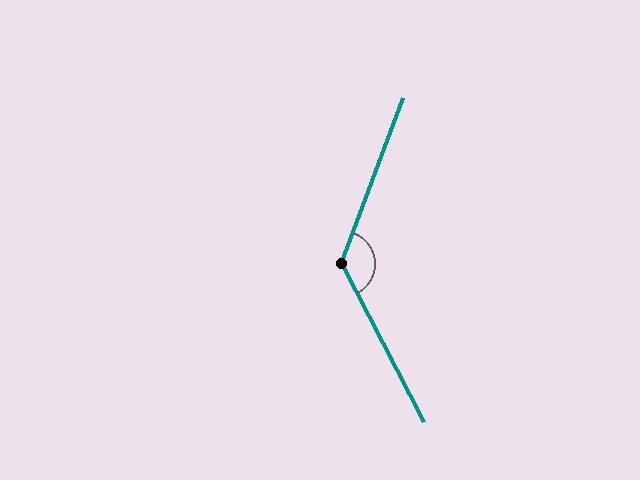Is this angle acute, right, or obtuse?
It is obtuse.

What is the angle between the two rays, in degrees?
Approximately 132 degrees.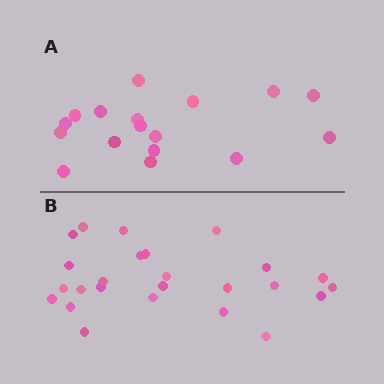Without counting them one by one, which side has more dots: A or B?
Region B (the bottom region) has more dots.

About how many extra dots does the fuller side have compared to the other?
Region B has roughly 8 or so more dots than region A.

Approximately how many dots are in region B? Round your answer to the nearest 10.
About 20 dots. (The exact count is 25, which rounds to 20.)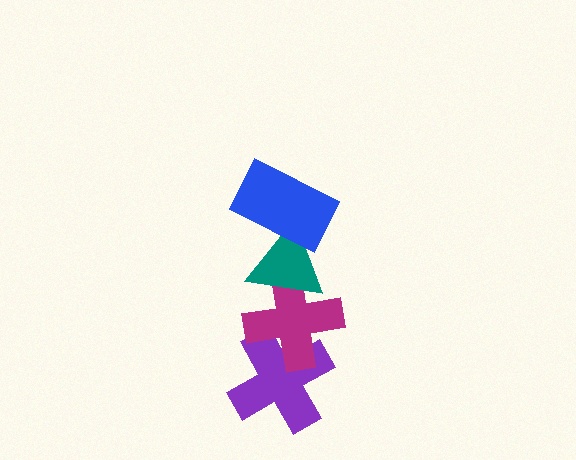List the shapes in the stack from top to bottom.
From top to bottom: the blue rectangle, the teal triangle, the magenta cross, the purple cross.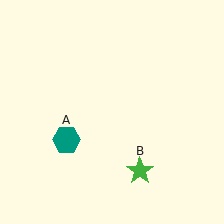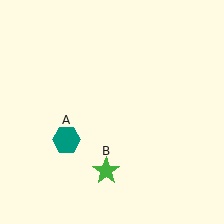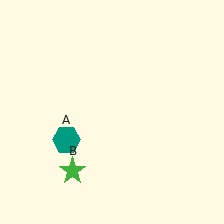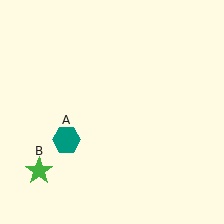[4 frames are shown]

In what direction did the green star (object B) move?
The green star (object B) moved left.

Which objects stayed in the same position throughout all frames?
Teal hexagon (object A) remained stationary.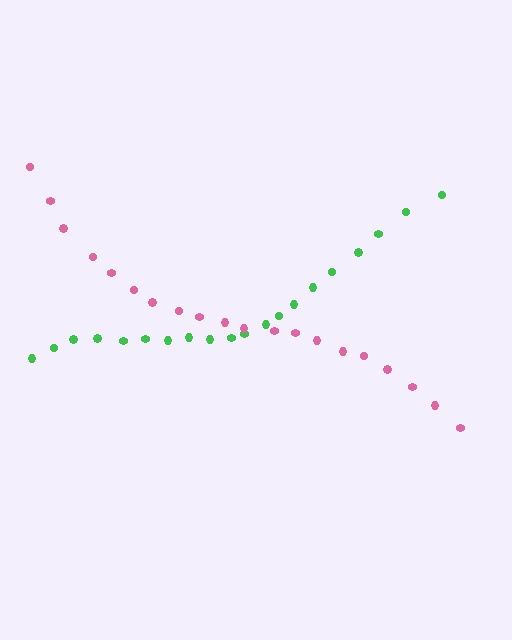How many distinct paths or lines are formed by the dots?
There are 2 distinct paths.